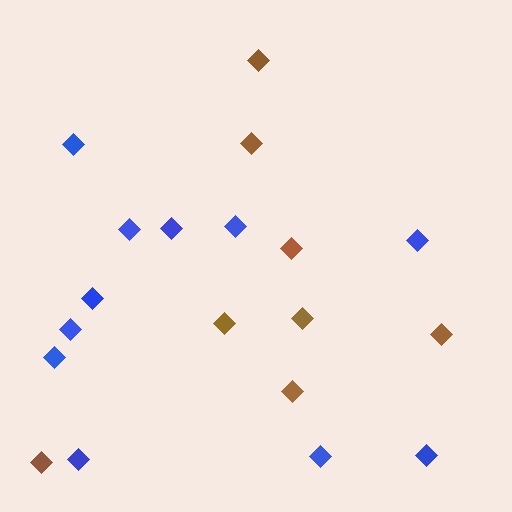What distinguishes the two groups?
There are 2 groups: one group of brown diamonds (8) and one group of blue diamonds (11).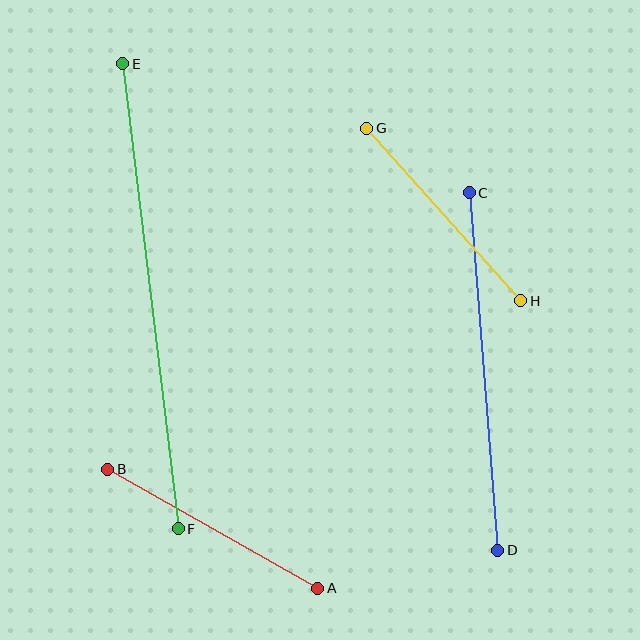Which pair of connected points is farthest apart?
Points E and F are farthest apart.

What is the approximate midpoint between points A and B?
The midpoint is at approximately (213, 529) pixels.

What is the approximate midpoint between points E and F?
The midpoint is at approximately (150, 296) pixels.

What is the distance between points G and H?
The distance is approximately 231 pixels.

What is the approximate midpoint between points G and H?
The midpoint is at approximately (444, 215) pixels.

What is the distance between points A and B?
The distance is approximately 241 pixels.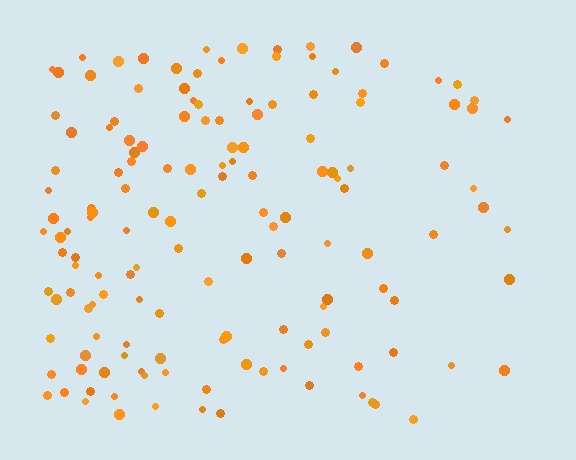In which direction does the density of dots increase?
From right to left, with the left side densest.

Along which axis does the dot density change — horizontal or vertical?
Horizontal.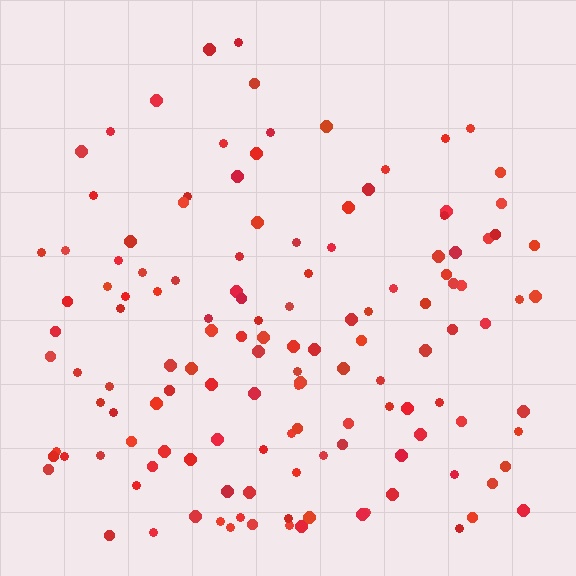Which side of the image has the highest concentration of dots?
The bottom.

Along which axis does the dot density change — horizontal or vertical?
Vertical.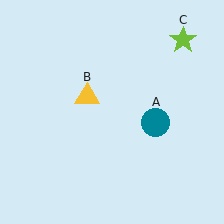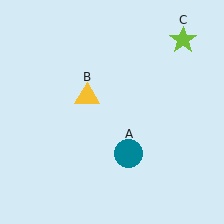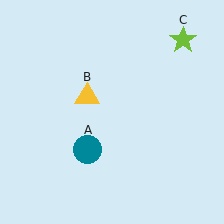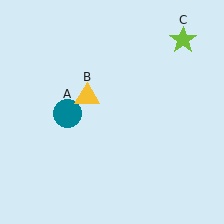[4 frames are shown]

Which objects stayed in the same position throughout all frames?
Yellow triangle (object B) and lime star (object C) remained stationary.